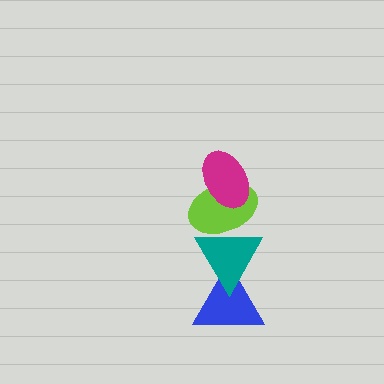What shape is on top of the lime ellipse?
The magenta ellipse is on top of the lime ellipse.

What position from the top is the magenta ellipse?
The magenta ellipse is 1st from the top.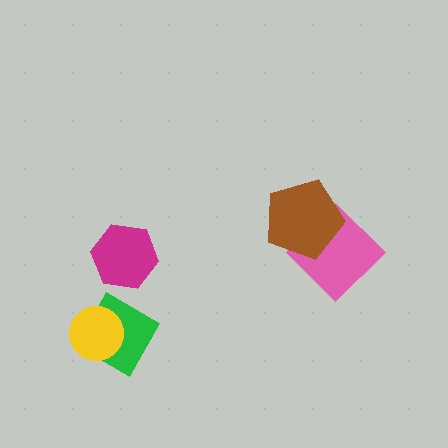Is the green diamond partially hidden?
Yes, it is partially covered by another shape.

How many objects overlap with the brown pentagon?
1 object overlaps with the brown pentagon.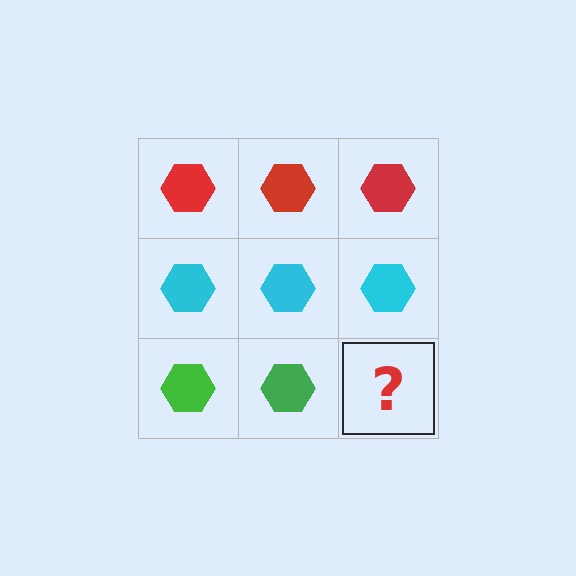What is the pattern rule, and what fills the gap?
The rule is that each row has a consistent color. The gap should be filled with a green hexagon.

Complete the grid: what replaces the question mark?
The question mark should be replaced with a green hexagon.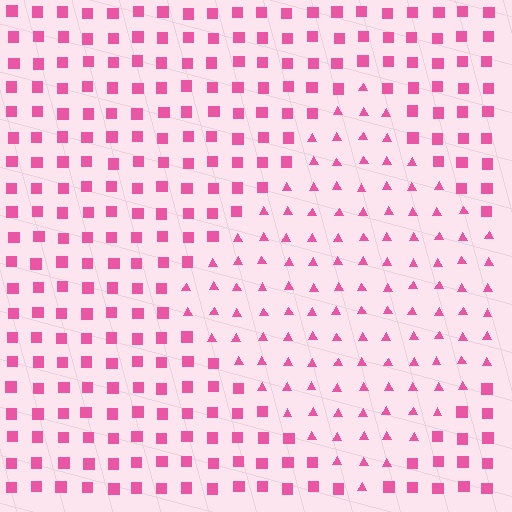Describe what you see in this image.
The image is filled with small pink elements arranged in a uniform grid. A diamond-shaped region contains triangles, while the surrounding area contains squares. The boundary is defined purely by the change in element shape.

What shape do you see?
I see a diamond.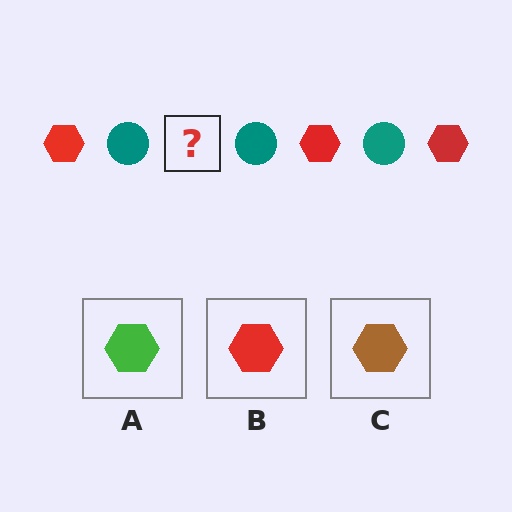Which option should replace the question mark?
Option B.